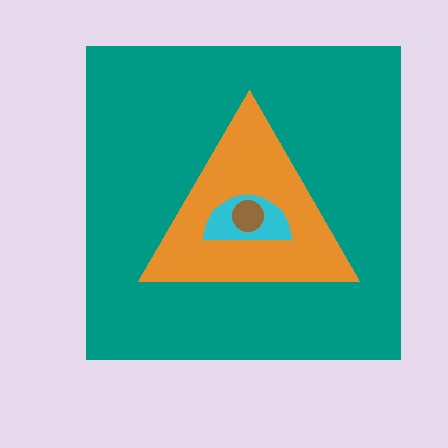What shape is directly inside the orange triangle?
The cyan semicircle.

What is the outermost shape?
The teal square.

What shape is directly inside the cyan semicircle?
The brown circle.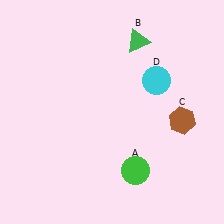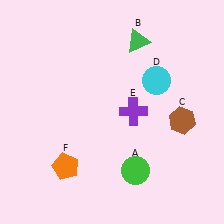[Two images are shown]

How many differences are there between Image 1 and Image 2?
There are 2 differences between the two images.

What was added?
A purple cross (E), an orange pentagon (F) were added in Image 2.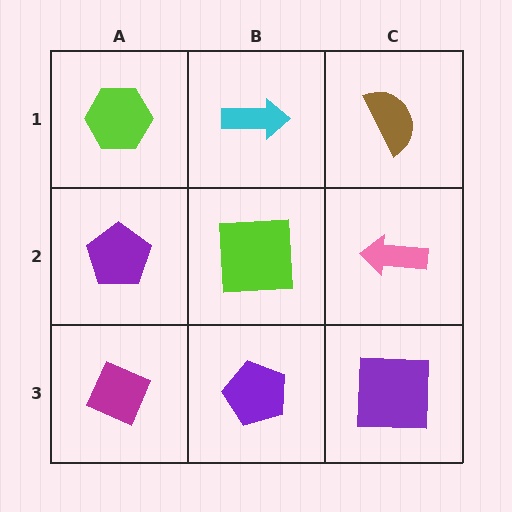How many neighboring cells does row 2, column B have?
4.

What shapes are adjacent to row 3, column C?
A pink arrow (row 2, column C), a purple pentagon (row 3, column B).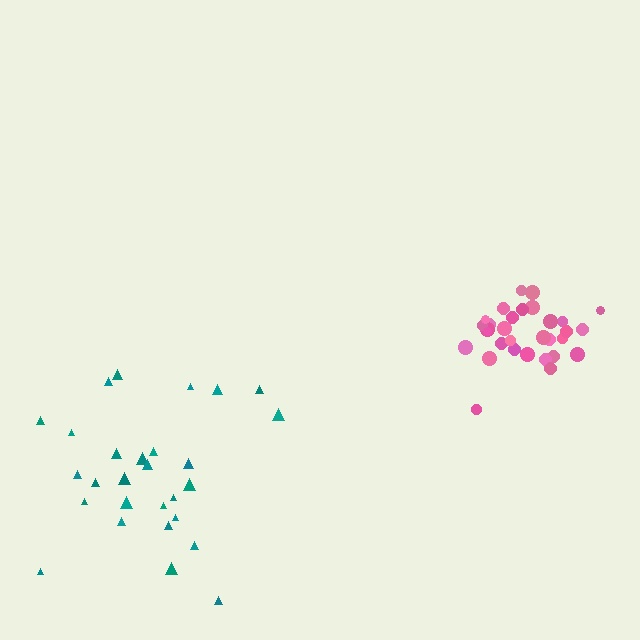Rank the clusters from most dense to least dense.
pink, teal.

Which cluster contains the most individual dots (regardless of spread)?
Pink (33).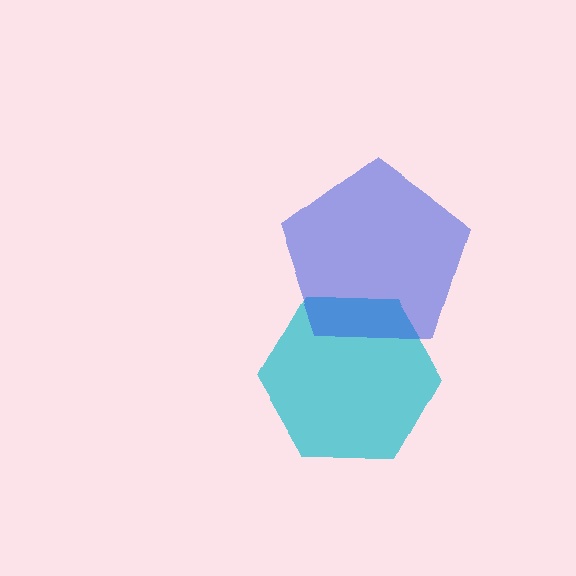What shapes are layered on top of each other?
The layered shapes are: a cyan hexagon, a blue pentagon.